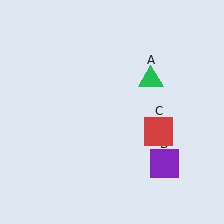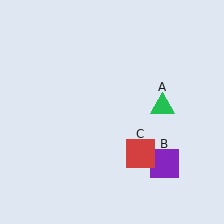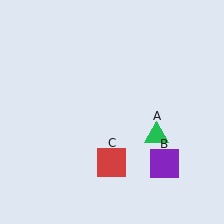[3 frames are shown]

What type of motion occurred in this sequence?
The green triangle (object A), red square (object C) rotated clockwise around the center of the scene.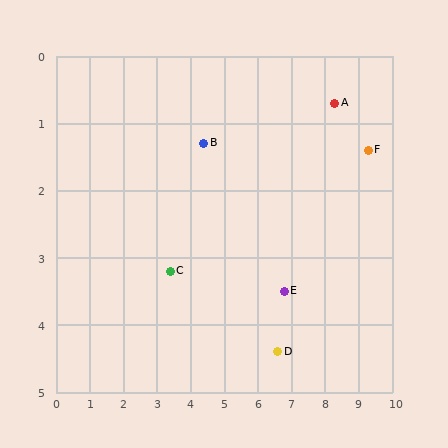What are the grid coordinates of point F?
Point F is at approximately (9.3, 1.4).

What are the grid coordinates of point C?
Point C is at approximately (3.4, 3.2).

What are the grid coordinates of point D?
Point D is at approximately (6.6, 4.4).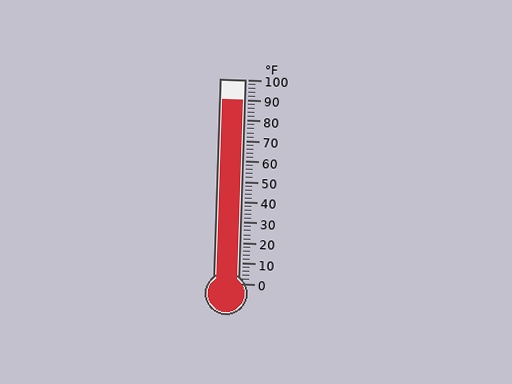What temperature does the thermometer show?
The thermometer shows approximately 90°F.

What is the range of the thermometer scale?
The thermometer scale ranges from 0°F to 100°F.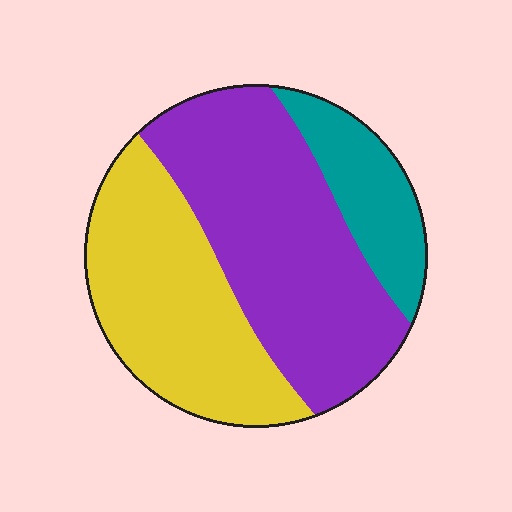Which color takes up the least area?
Teal, at roughly 15%.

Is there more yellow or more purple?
Purple.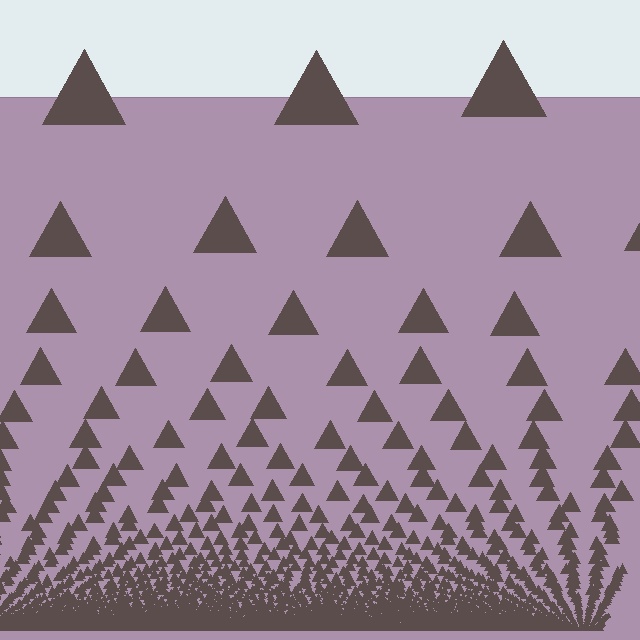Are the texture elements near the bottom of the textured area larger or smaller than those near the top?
Smaller. The gradient is inverted — elements near the bottom are smaller and denser.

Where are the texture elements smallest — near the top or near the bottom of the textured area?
Near the bottom.